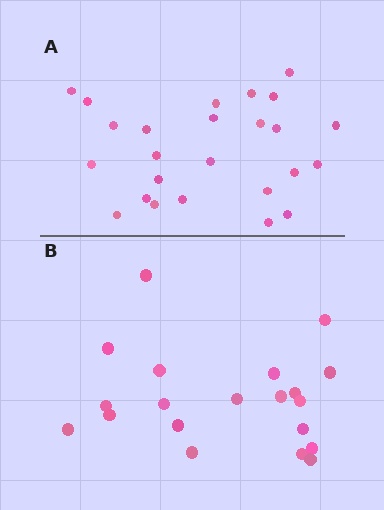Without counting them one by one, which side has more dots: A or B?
Region A (the top region) has more dots.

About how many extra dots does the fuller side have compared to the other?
Region A has about 5 more dots than region B.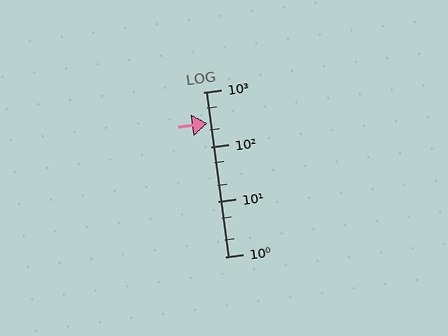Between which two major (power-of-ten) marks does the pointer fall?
The pointer is between 100 and 1000.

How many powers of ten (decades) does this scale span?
The scale spans 3 decades, from 1 to 1000.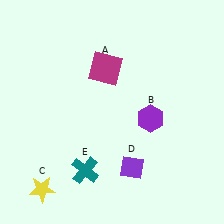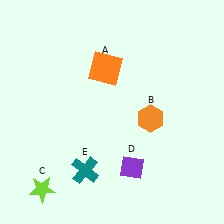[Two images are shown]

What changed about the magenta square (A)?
In Image 1, A is magenta. In Image 2, it changed to orange.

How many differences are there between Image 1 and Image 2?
There are 3 differences between the two images.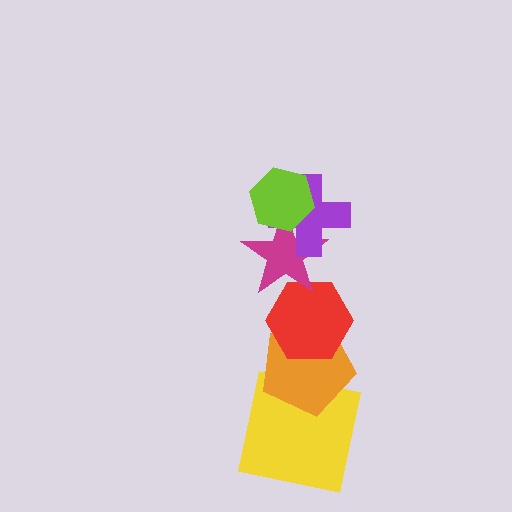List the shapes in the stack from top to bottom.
From top to bottom: the lime hexagon, the purple cross, the magenta star, the red hexagon, the orange pentagon, the yellow square.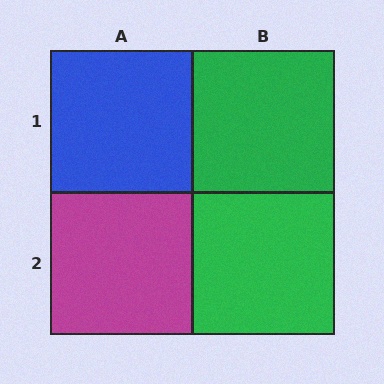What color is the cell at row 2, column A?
Magenta.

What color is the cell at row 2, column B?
Green.